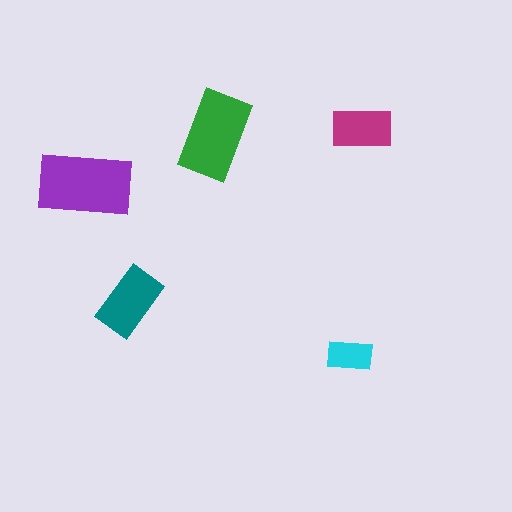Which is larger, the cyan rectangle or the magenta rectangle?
The magenta one.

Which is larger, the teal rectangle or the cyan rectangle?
The teal one.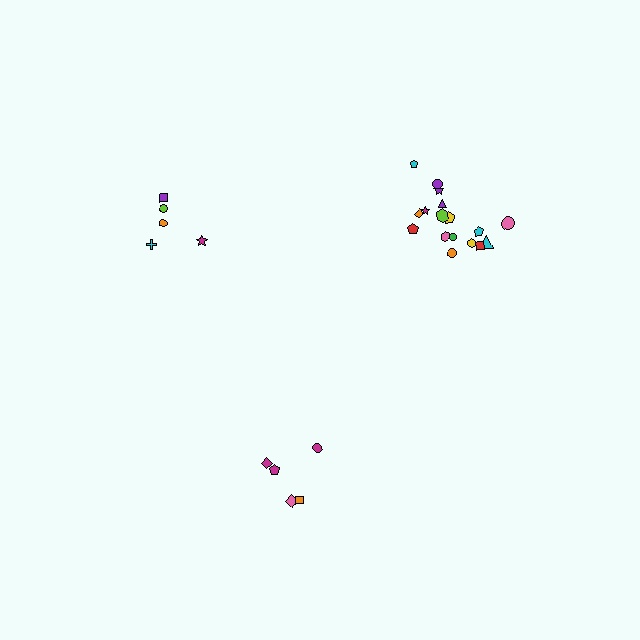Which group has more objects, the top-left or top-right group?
The top-right group.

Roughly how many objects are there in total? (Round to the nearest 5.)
Roughly 30 objects in total.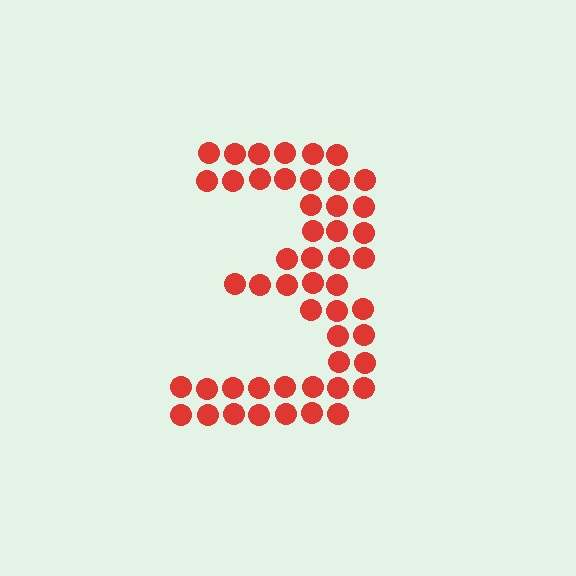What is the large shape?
The large shape is the digit 3.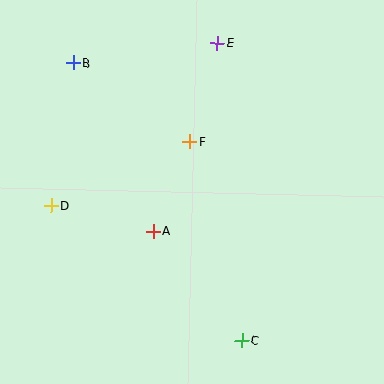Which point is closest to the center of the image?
Point F at (190, 141) is closest to the center.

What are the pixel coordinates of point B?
Point B is at (73, 63).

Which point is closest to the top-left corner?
Point B is closest to the top-left corner.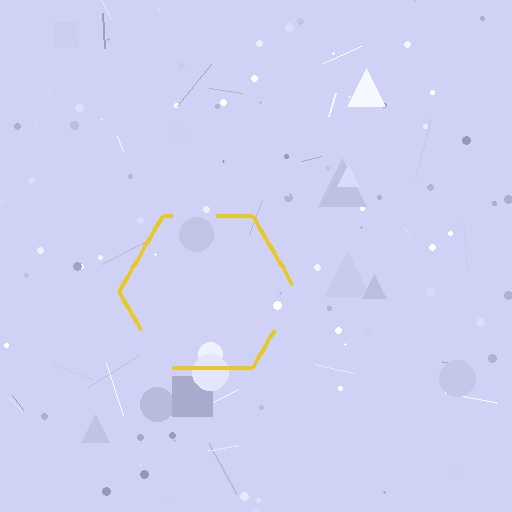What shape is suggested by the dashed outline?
The dashed outline suggests a hexagon.